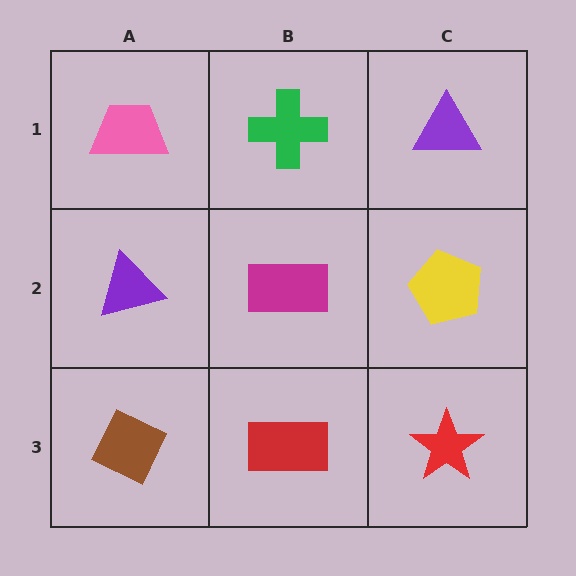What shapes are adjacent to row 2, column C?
A purple triangle (row 1, column C), a red star (row 3, column C), a magenta rectangle (row 2, column B).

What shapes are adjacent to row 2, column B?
A green cross (row 1, column B), a red rectangle (row 3, column B), a purple triangle (row 2, column A), a yellow pentagon (row 2, column C).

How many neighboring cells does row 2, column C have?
3.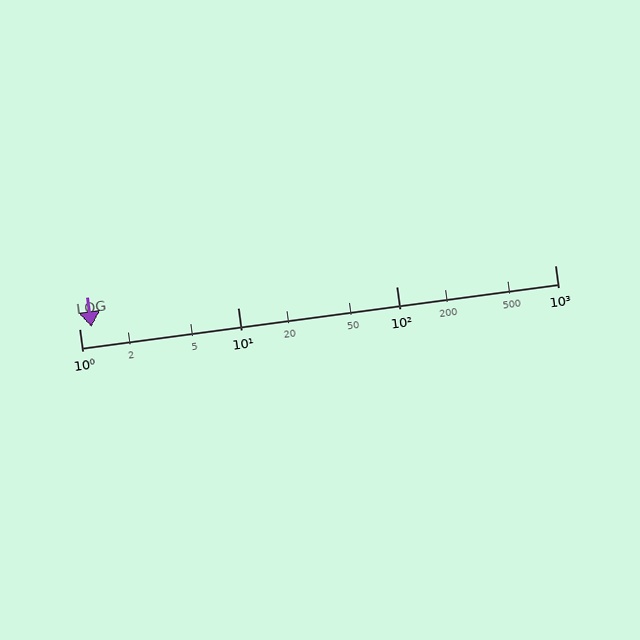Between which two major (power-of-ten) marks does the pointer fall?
The pointer is between 1 and 10.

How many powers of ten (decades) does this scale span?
The scale spans 3 decades, from 1 to 1000.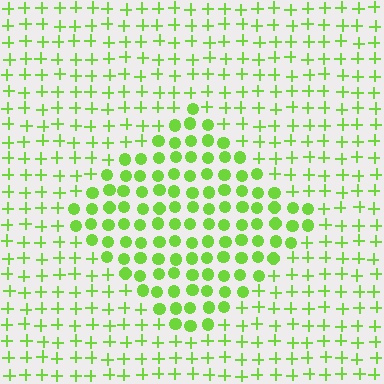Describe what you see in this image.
The image is filled with small lime elements arranged in a uniform grid. A diamond-shaped region contains circles, while the surrounding area contains plus signs. The boundary is defined purely by the change in element shape.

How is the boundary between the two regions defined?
The boundary is defined by a change in element shape: circles inside vs. plus signs outside. All elements share the same color and spacing.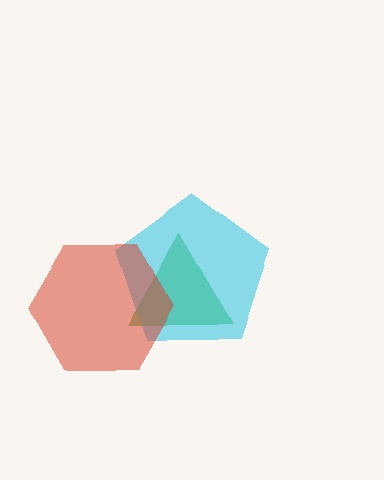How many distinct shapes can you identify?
There are 3 distinct shapes: a green triangle, a cyan pentagon, a red hexagon.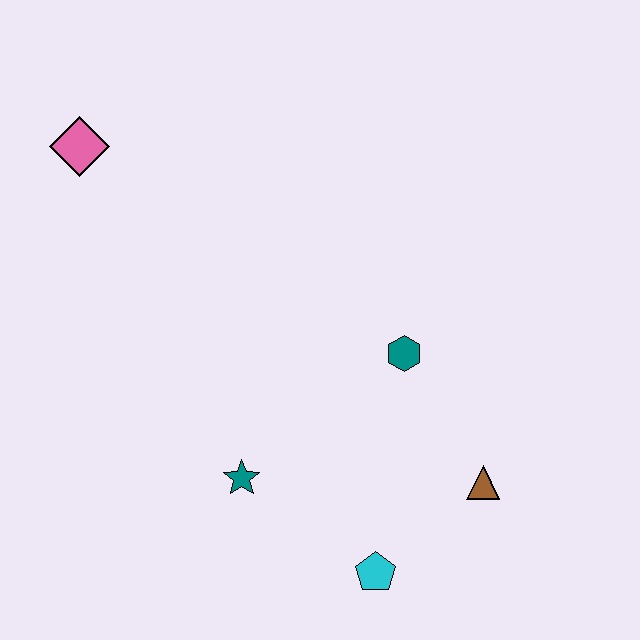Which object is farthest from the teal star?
The pink diamond is farthest from the teal star.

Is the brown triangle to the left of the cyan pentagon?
No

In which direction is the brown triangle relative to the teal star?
The brown triangle is to the right of the teal star.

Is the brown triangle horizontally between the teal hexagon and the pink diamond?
No